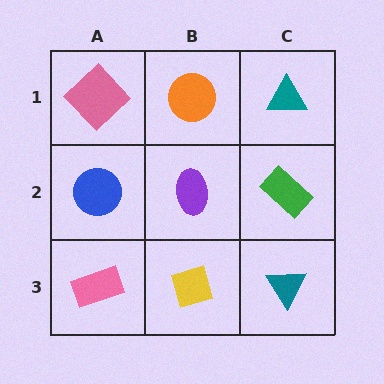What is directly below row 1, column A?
A blue circle.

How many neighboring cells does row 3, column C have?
2.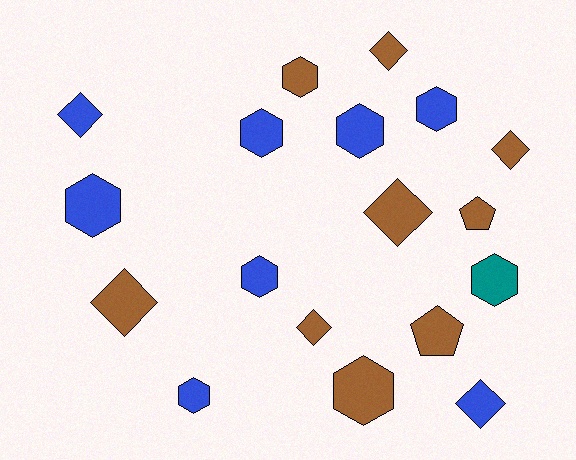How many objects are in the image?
There are 18 objects.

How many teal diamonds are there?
There are no teal diamonds.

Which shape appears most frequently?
Hexagon, with 9 objects.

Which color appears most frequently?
Brown, with 9 objects.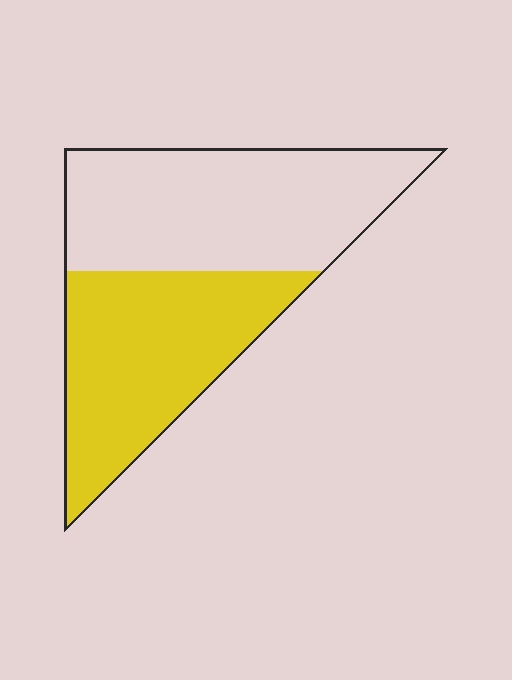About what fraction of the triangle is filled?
About one half (1/2).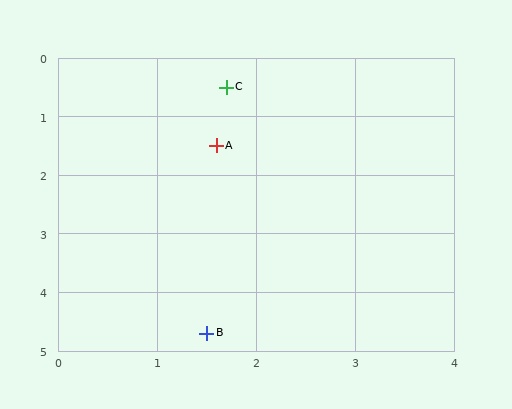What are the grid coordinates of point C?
Point C is at approximately (1.7, 0.5).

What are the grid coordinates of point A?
Point A is at approximately (1.6, 1.5).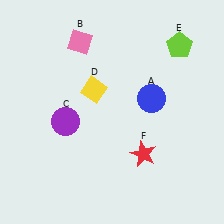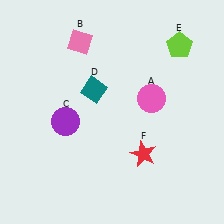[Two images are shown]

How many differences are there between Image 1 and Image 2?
There are 2 differences between the two images.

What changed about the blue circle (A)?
In Image 1, A is blue. In Image 2, it changed to pink.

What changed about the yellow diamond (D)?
In Image 1, D is yellow. In Image 2, it changed to teal.